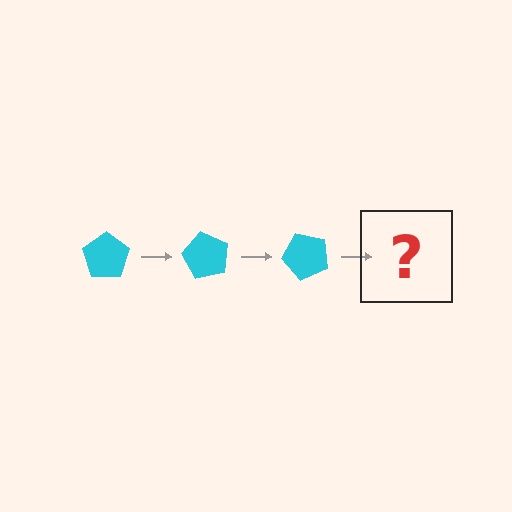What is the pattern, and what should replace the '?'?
The pattern is that the pentagon rotates 60 degrees each step. The '?' should be a cyan pentagon rotated 180 degrees.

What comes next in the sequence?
The next element should be a cyan pentagon rotated 180 degrees.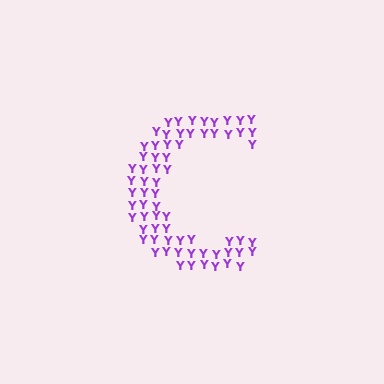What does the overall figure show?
The overall figure shows the letter C.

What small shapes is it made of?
It is made of small letter Y's.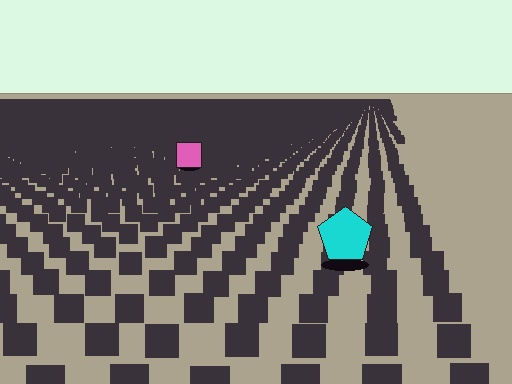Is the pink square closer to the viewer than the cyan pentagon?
No. The cyan pentagon is closer — you can tell from the texture gradient: the ground texture is coarser near it.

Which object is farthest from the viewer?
The pink square is farthest from the viewer. It appears smaller and the ground texture around it is denser.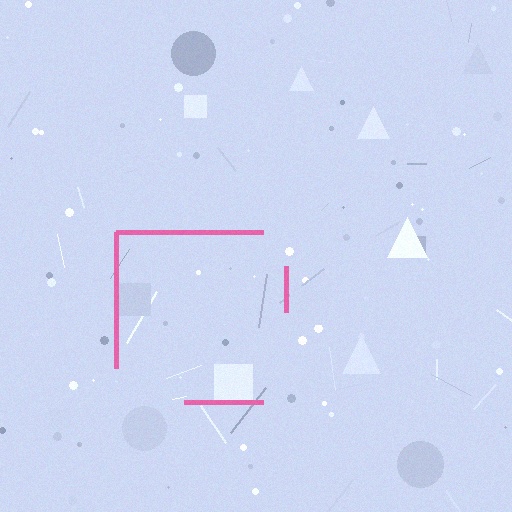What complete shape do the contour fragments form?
The contour fragments form a square.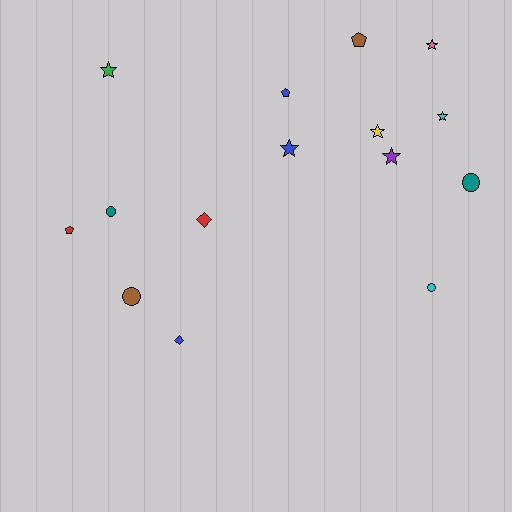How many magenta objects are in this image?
There are no magenta objects.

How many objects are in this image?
There are 15 objects.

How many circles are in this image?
There are 4 circles.